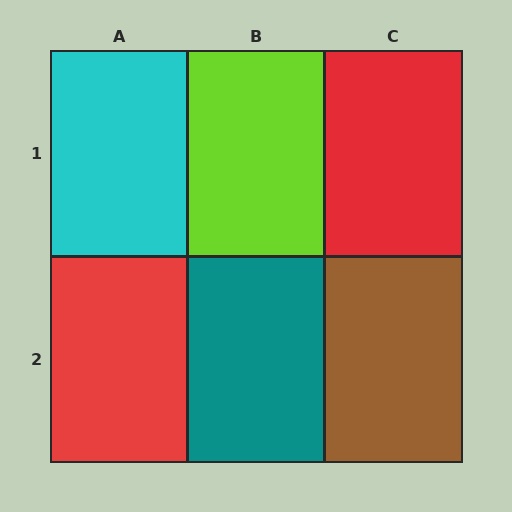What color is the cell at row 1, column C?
Red.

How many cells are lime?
1 cell is lime.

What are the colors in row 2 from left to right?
Red, teal, brown.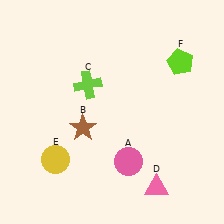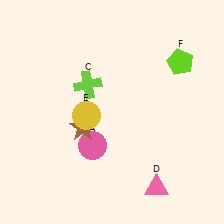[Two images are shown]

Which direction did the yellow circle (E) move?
The yellow circle (E) moved up.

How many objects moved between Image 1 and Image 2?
2 objects moved between the two images.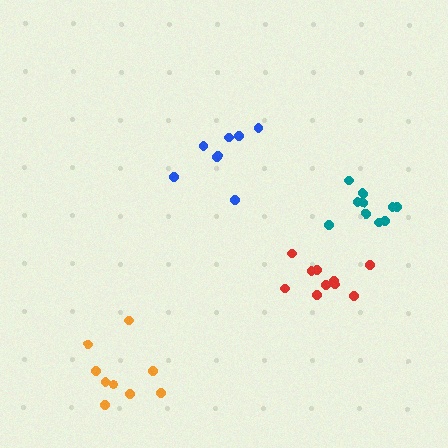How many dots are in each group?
Group 1: 10 dots, Group 2: 9 dots, Group 3: 8 dots, Group 4: 10 dots (37 total).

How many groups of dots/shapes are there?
There are 4 groups.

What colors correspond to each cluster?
The clusters are colored: red, orange, blue, teal.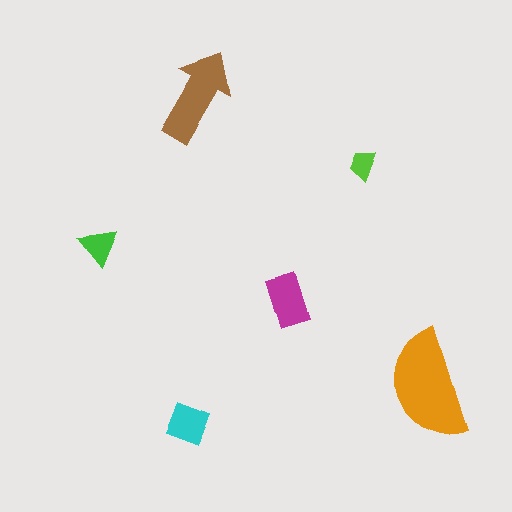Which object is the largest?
The orange semicircle.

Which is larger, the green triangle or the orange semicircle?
The orange semicircle.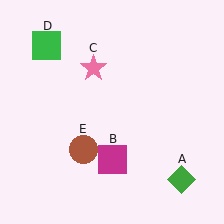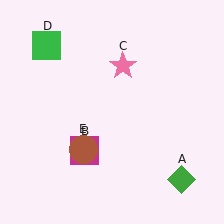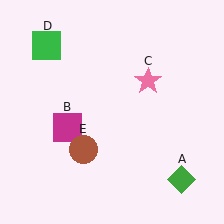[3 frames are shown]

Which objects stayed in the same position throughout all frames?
Green diamond (object A) and green square (object D) and brown circle (object E) remained stationary.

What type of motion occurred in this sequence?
The magenta square (object B), pink star (object C) rotated clockwise around the center of the scene.